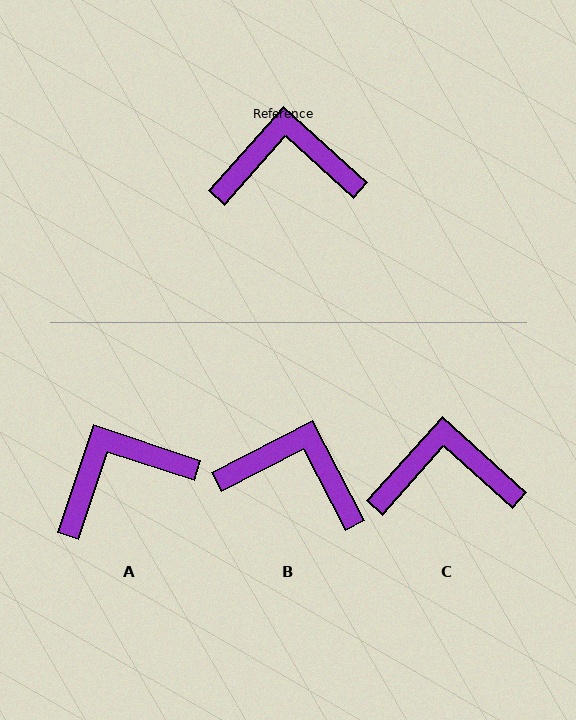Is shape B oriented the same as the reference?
No, it is off by about 21 degrees.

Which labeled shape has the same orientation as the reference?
C.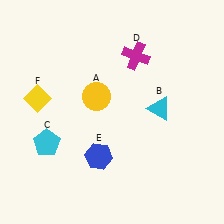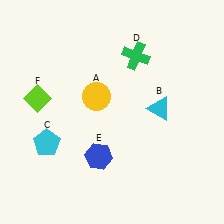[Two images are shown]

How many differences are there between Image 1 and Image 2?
There are 2 differences between the two images.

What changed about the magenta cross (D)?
In Image 1, D is magenta. In Image 2, it changed to green.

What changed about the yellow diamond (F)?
In Image 1, F is yellow. In Image 2, it changed to lime.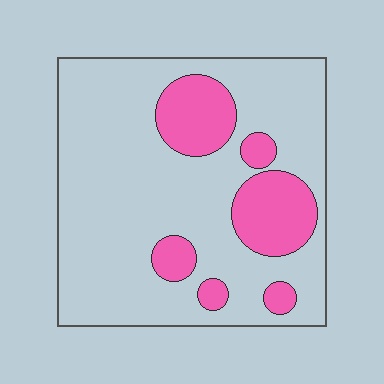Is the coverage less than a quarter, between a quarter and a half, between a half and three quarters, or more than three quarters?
Less than a quarter.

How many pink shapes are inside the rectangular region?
6.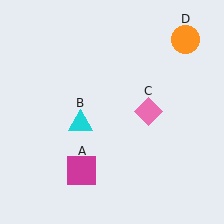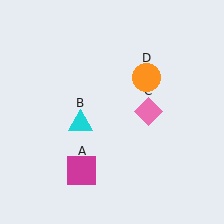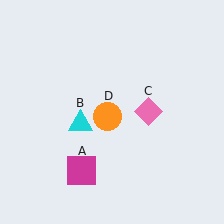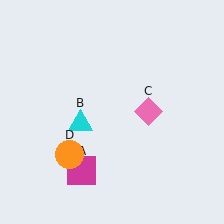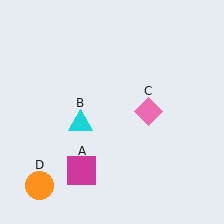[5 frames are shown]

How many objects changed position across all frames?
1 object changed position: orange circle (object D).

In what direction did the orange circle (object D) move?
The orange circle (object D) moved down and to the left.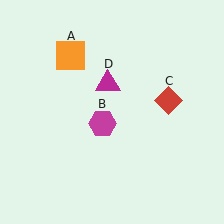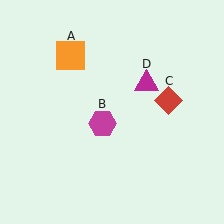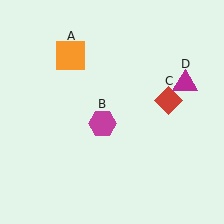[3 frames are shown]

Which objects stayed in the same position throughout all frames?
Orange square (object A) and magenta hexagon (object B) and red diamond (object C) remained stationary.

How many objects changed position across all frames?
1 object changed position: magenta triangle (object D).